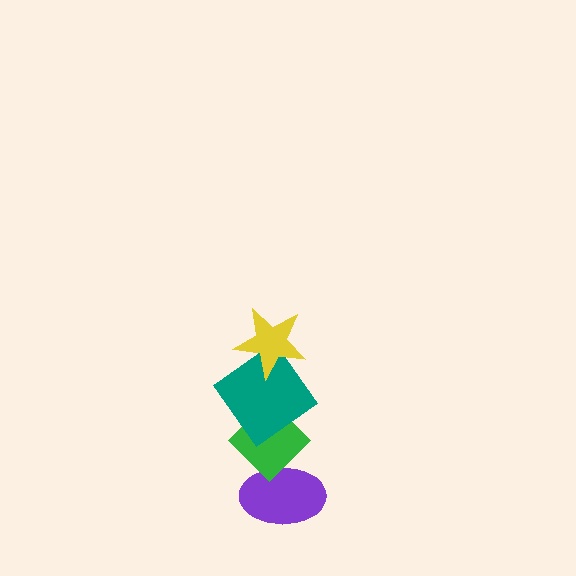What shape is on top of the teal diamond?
The yellow star is on top of the teal diamond.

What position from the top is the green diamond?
The green diamond is 3rd from the top.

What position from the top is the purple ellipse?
The purple ellipse is 4th from the top.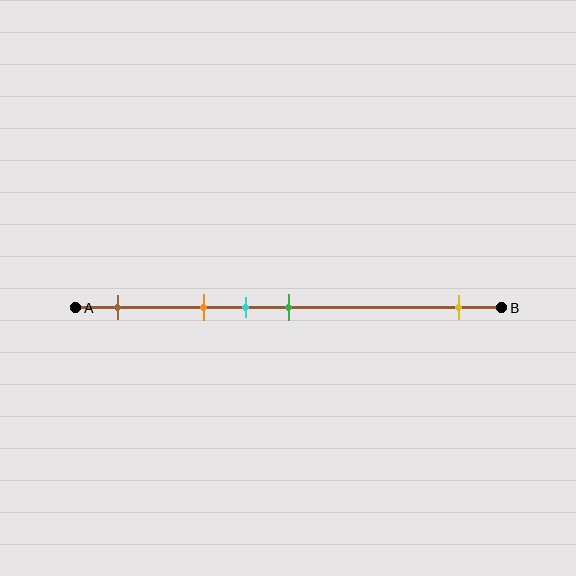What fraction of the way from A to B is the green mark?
The green mark is approximately 50% (0.5) of the way from A to B.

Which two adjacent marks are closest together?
The cyan and green marks are the closest adjacent pair.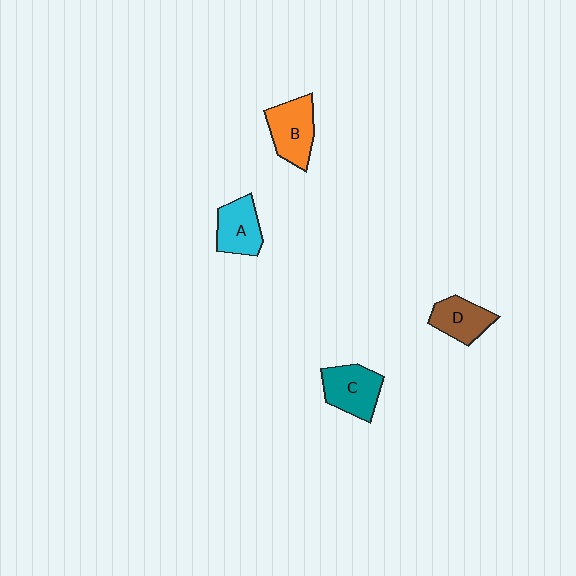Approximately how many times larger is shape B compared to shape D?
Approximately 1.3 times.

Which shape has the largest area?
Shape B (orange).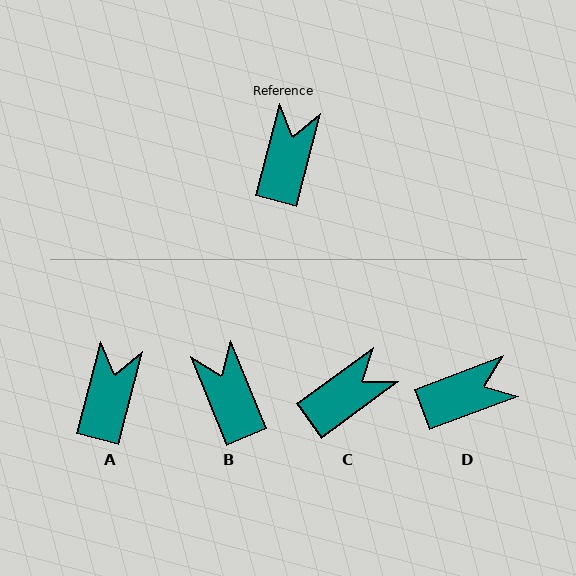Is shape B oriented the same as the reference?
No, it is off by about 37 degrees.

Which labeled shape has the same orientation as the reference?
A.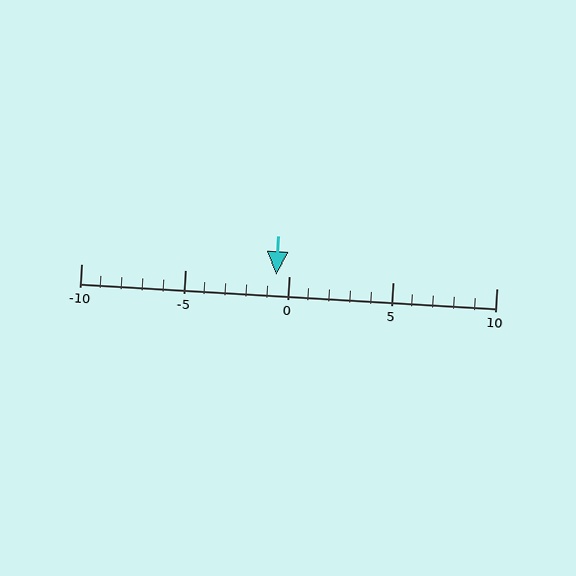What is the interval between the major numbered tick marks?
The major tick marks are spaced 5 units apart.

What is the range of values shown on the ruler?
The ruler shows values from -10 to 10.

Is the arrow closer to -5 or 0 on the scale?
The arrow is closer to 0.